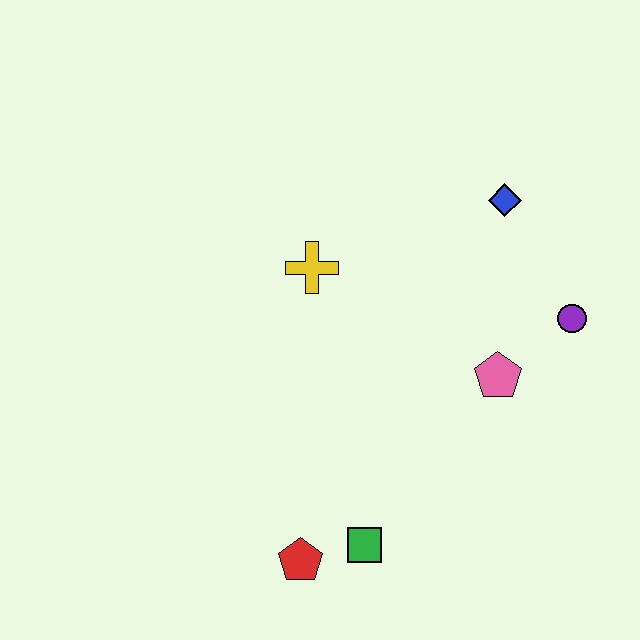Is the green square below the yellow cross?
Yes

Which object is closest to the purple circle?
The pink pentagon is closest to the purple circle.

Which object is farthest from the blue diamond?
The red pentagon is farthest from the blue diamond.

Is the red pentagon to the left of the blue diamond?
Yes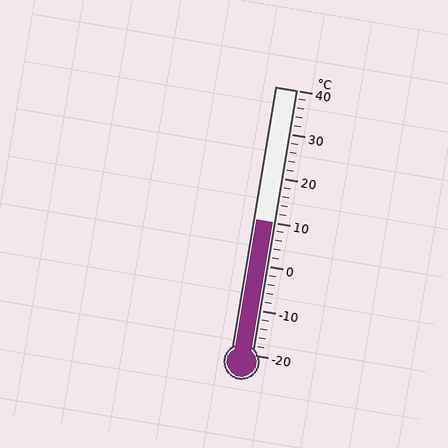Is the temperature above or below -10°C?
The temperature is above -10°C.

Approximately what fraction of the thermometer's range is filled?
The thermometer is filled to approximately 50% of its range.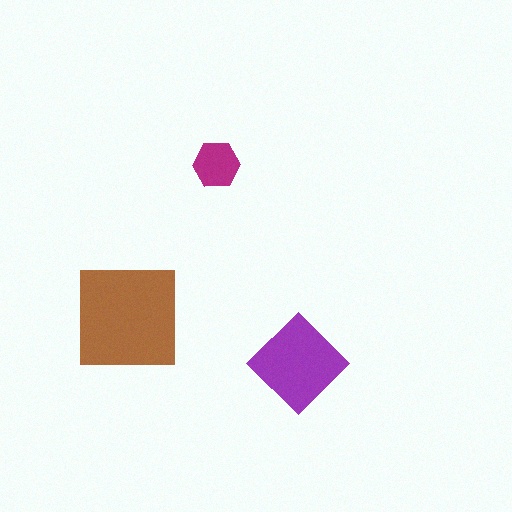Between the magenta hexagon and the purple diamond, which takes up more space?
The purple diamond.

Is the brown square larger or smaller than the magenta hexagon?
Larger.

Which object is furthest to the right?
The purple diamond is rightmost.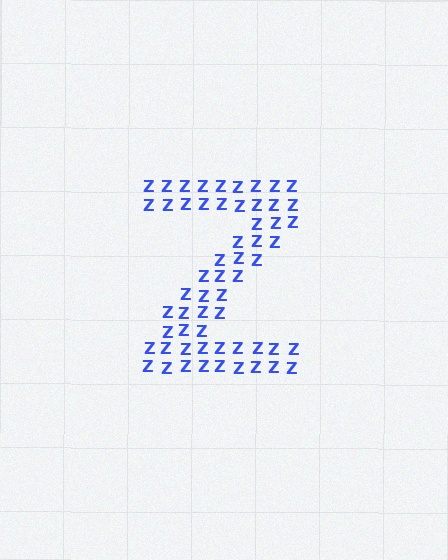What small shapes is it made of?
It is made of small letter Z's.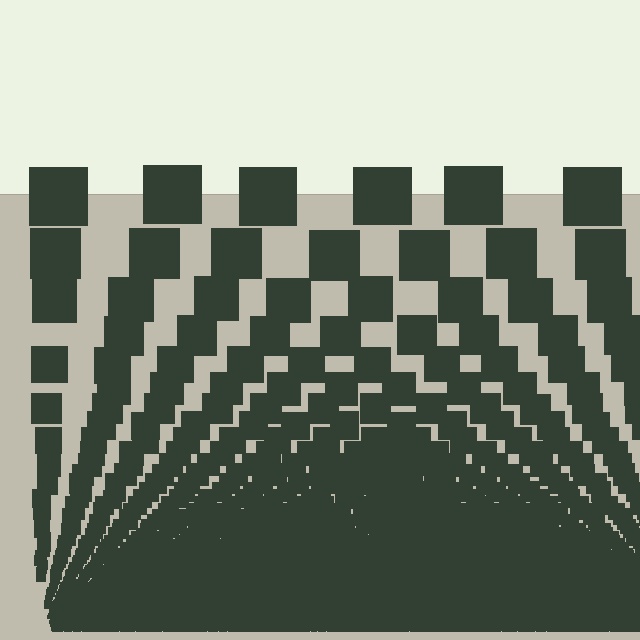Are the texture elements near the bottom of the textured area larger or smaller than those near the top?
Smaller. The gradient is inverted — elements near the bottom are smaller and denser.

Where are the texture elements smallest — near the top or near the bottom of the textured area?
Near the bottom.